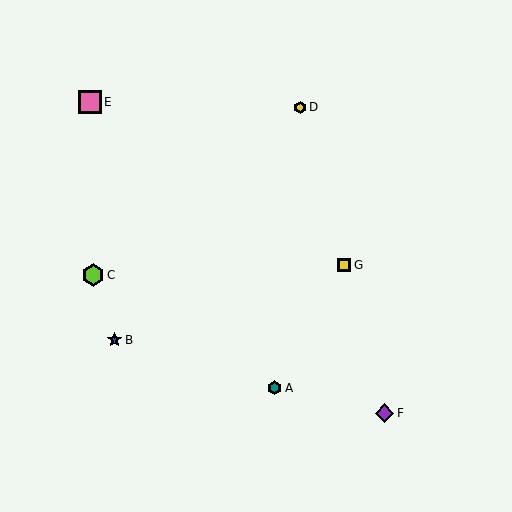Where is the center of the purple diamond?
The center of the purple diamond is at (384, 413).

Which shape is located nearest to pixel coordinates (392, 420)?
The purple diamond (labeled F) at (384, 413) is nearest to that location.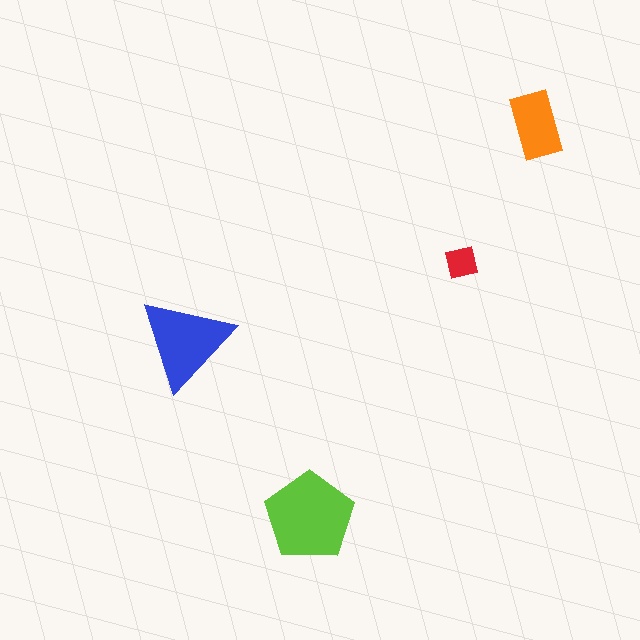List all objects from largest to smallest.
The lime pentagon, the blue triangle, the orange rectangle, the red square.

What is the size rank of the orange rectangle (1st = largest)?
3rd.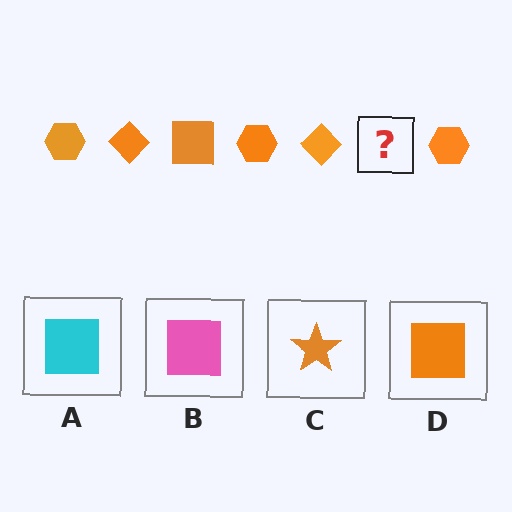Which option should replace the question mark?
Option D.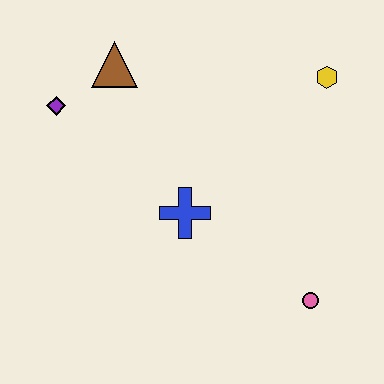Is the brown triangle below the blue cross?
No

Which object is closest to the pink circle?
The blue cross is closest to the pink circle.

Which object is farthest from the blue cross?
The yellow hexagon is farthest from the blue cross.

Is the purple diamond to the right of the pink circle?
No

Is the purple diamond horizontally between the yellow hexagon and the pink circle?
No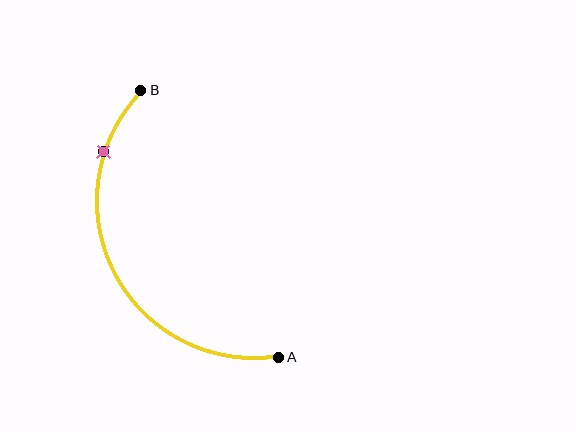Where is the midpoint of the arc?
The arc midpoint is the point on the curve farthest from the straight line joining A and B. It sits to the left of that line.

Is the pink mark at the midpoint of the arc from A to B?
No. The pink mark lies on the arc but is closer to endpoint B. The arc midpoint would be at the point on the curve equidistant along the arc from both A and B.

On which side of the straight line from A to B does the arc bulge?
The arc bulges to the left of the straight line connecting A and B.